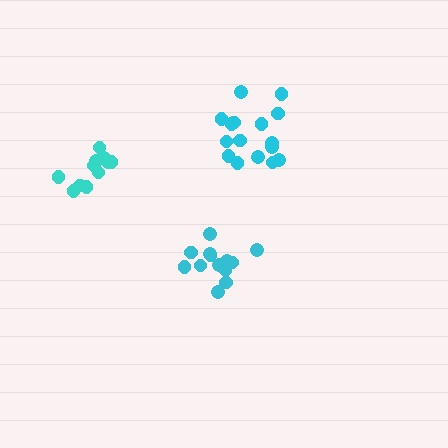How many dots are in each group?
Group 1: 13 dots, Group 2: 11 dots, Group 3: 16 dots (40 total).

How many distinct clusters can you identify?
There are 3 distinct clusters.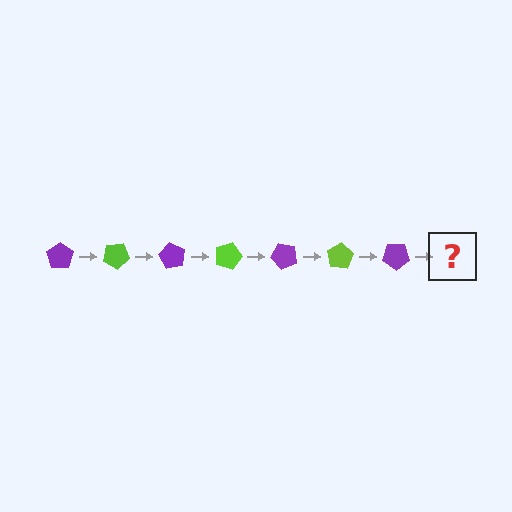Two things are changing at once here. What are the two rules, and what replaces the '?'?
The two rules are that it rotates 30 degrees each step and the color cycles through purple and lime. The '?' should be a lime pentagon, rotated 210 degrees from the start.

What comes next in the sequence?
The next element should be a lime pentagon, rotated 210 degrees from the start.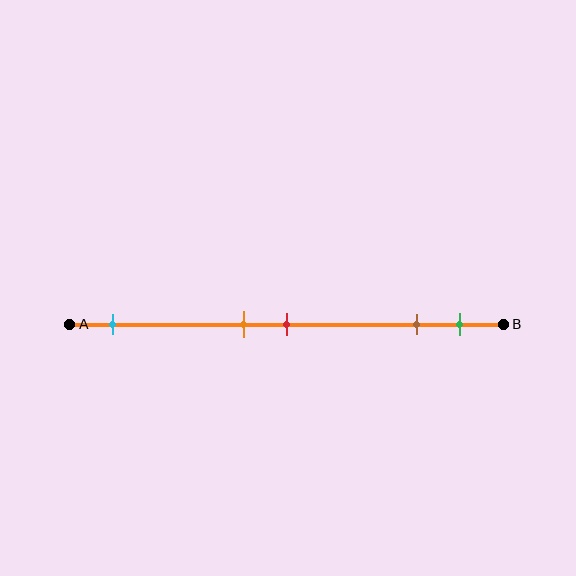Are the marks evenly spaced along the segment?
No, the marks are not evenly spaced.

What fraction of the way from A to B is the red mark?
The red mark is approximately 50% (0.5) of the way from A to B.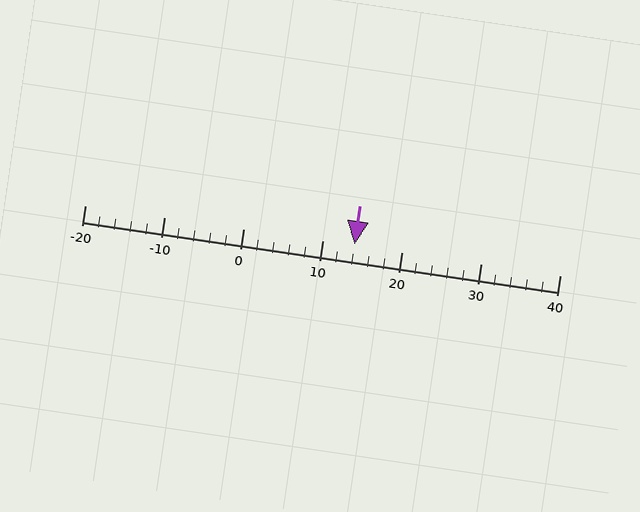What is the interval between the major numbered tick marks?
The major tick marks are spaced 10 units apart.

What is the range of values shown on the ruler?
The ruler shows values from -20 to 40.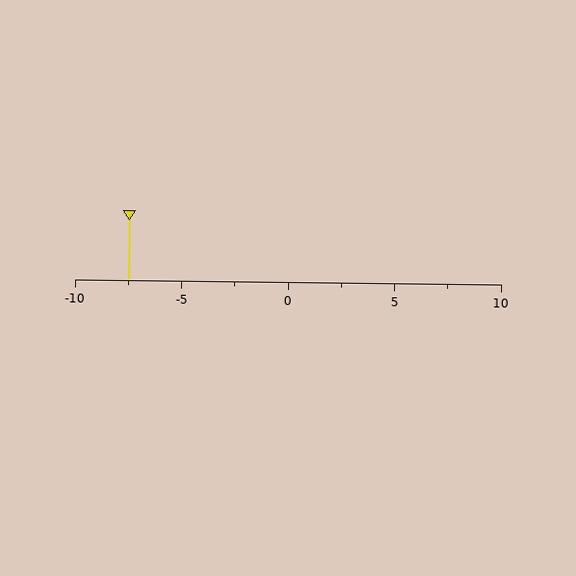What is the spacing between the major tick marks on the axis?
The major ticks are spaced 5 apart.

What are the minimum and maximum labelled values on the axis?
The axis runs from -10 to 10.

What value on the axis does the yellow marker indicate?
The marker indicates approximately -7.5.